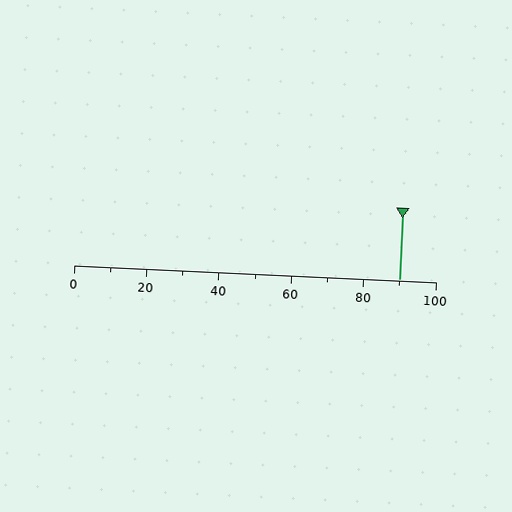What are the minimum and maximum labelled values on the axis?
The axis runs from 0 to 100.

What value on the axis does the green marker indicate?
The marker indicates approximately 90.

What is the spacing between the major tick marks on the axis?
The major ticks are spaced 20 apart.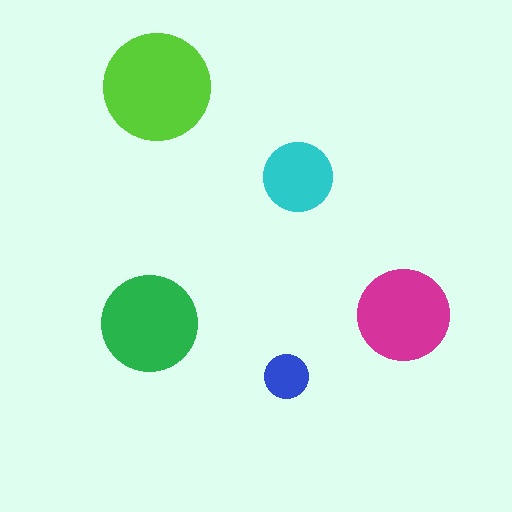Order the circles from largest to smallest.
the lime one, the green one, the magenta one, the cyan one, the blue one.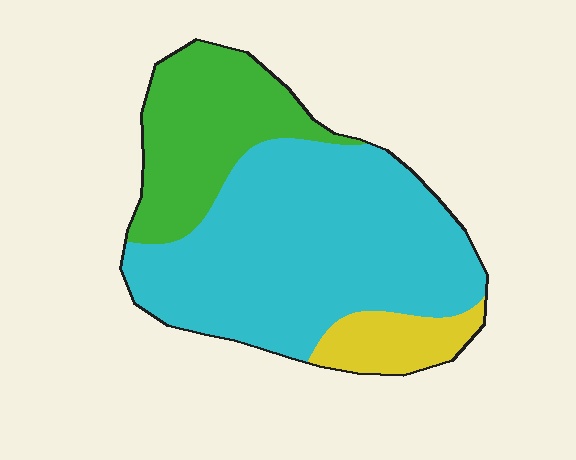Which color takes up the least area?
Yellow, at roughly 10%.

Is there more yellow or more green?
Green.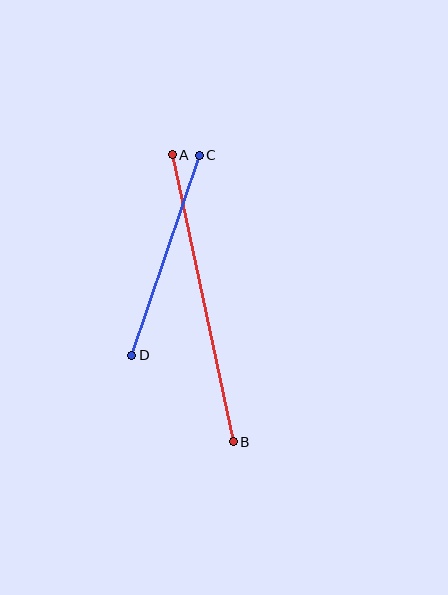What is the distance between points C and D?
The distance is approximately 211 pixels.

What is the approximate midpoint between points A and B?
The midpoint is at approximately (203, 298) pixels.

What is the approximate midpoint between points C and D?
The midpoint is at approximately (166, 255) pixels.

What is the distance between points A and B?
The distance is approximately 293 pixels.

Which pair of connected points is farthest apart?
Points A and B are farthest apart.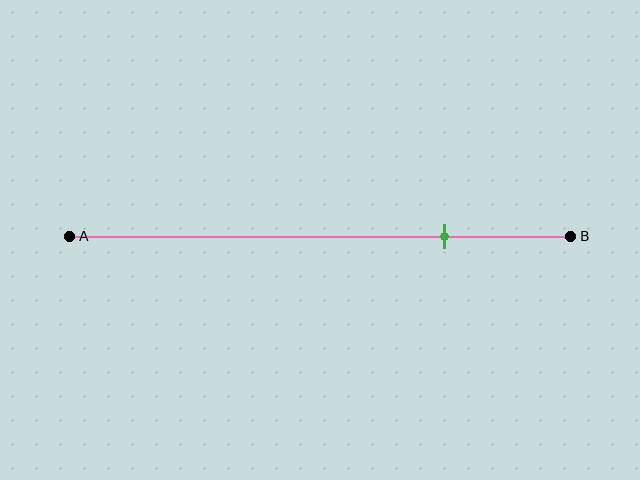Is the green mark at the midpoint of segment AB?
No, the mark is at about 75% from A, not at the 50% midpoint.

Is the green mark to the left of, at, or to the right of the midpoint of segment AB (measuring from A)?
The green mark is to the right of the midpoint of segment AB.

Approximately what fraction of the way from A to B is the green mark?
The green mark is approximately 75% of the way from A to B.